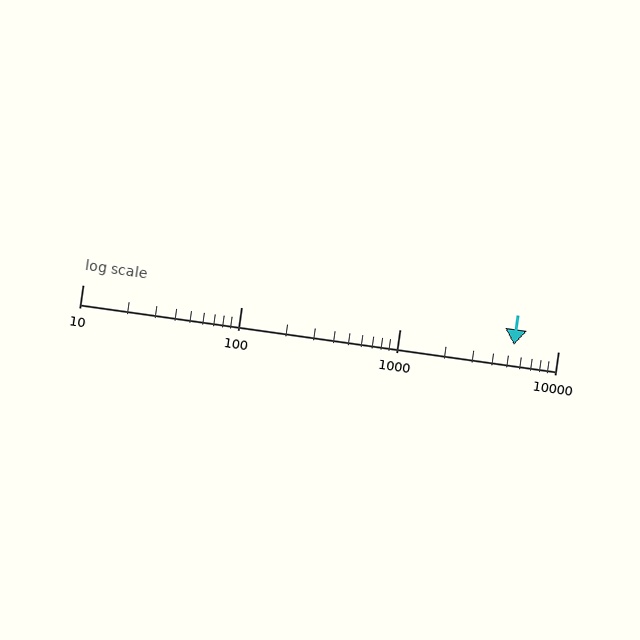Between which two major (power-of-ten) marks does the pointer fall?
The pointer is between 1000 and 10000.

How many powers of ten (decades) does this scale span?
The scale spans 3 decades, from 10 to 10000.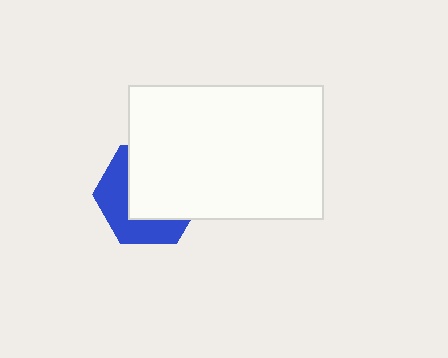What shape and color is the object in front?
The object in front is a white rectangle.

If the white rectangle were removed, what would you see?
You would see the complete blue hexagon.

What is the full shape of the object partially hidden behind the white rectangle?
The partially hidden object is a blue hexagon.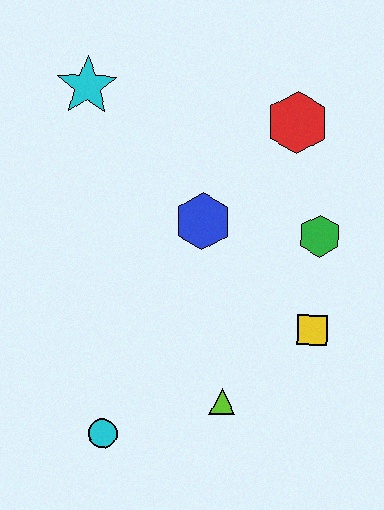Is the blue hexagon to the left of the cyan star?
No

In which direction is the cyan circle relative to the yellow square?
The cyan circle is to the left of the yellow square.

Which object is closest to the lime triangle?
The yellow square is closest to the lime triangle.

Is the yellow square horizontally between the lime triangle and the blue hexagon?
No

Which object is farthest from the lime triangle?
The cyan star is farthest from the lime triangle.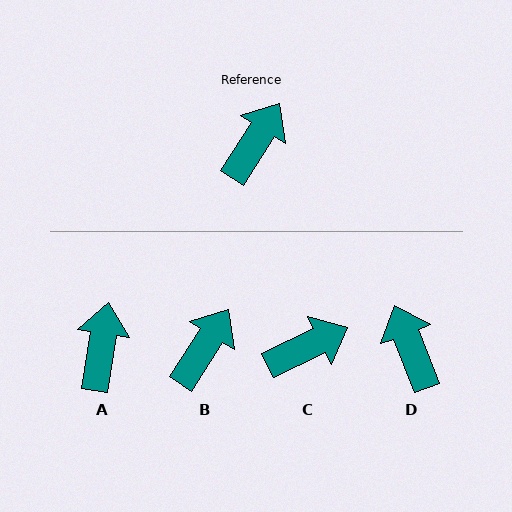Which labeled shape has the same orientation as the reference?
B.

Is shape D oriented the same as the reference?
No, it is off by about 54 degrees.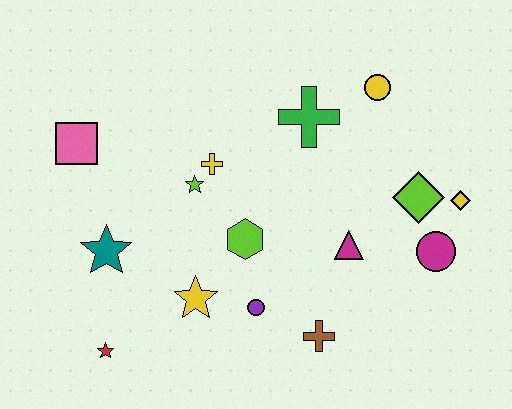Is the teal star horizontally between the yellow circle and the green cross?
No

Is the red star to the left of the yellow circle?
Yes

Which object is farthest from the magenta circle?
The pink square is farthest from the magenta circle.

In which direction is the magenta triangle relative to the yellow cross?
The magenta triangle is to the right of the yellow cross.